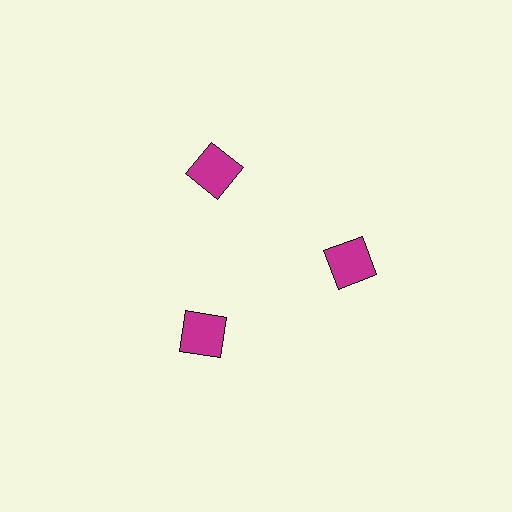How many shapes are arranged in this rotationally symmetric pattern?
There are 3 shapes, arranged in 3 groups of 1.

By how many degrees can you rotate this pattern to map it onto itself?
The pattern maps onto itself every 120 degrees of rotation.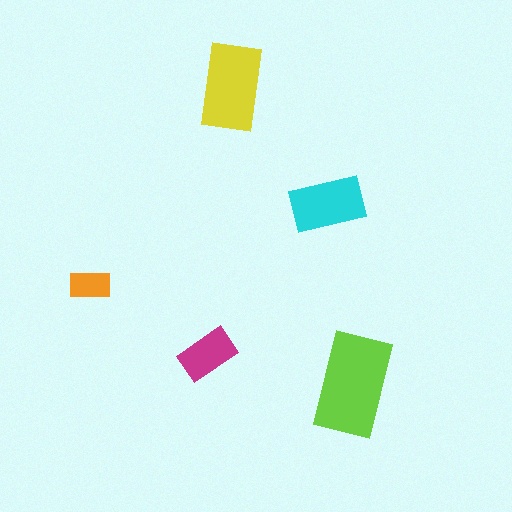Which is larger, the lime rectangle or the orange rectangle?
The lime one.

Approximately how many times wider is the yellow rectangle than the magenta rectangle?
About 1.5 times wider.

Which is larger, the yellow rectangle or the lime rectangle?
The lime one.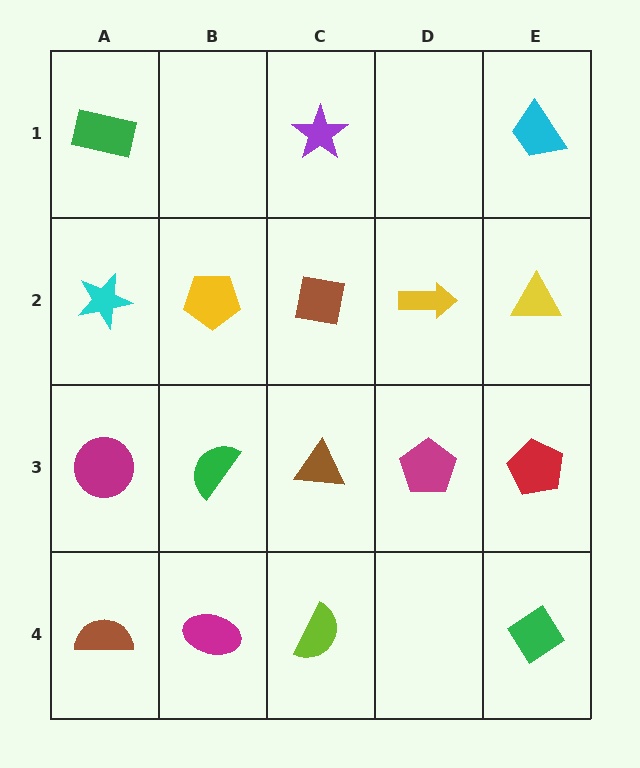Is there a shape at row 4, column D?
No, that cell is empty.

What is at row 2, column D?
A yellow arrow.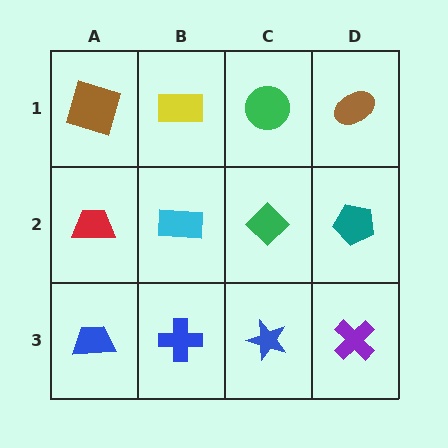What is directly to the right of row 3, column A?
A blue cross.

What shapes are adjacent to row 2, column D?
A brown ellipse (row 1, column D), a purple cross (row 3, column D), a green diamond (row 2, column C).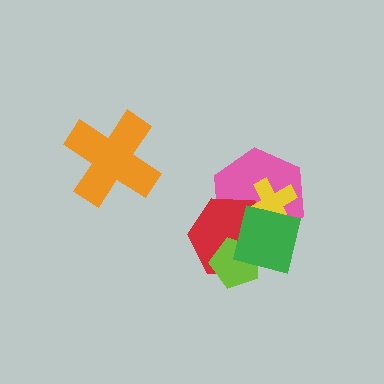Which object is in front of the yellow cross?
The green square is in front of the yellow cross.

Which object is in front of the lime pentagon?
The green square is in front of the lime pentagon.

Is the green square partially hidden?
No, no other shape covers it.